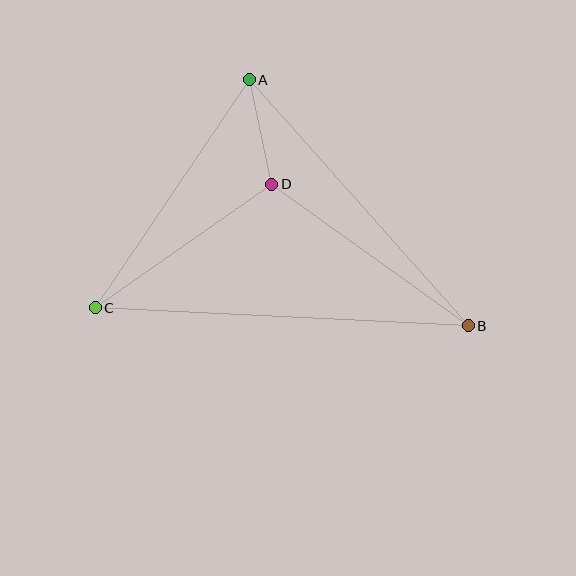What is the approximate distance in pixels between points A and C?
The distance between A and C is approximately 275 pixels.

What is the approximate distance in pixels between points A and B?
The distance between A and B is approximately 329 pixels.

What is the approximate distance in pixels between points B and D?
The distance between B and D is approximately 242 pixels.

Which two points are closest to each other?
Points A and D are closest to each other.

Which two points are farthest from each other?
Points B and C are farthest from each other.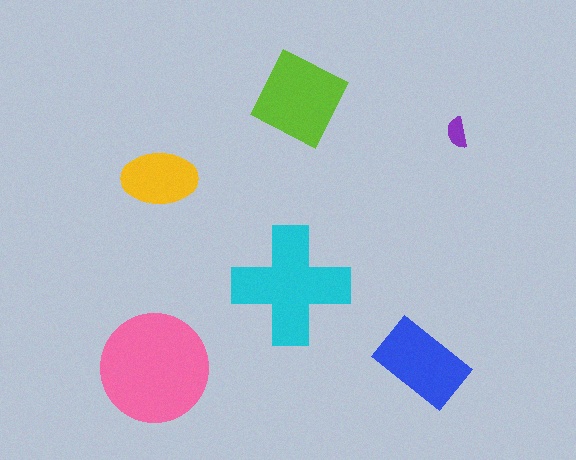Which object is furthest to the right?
The purple semicircle is rightmost.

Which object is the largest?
The pink circle.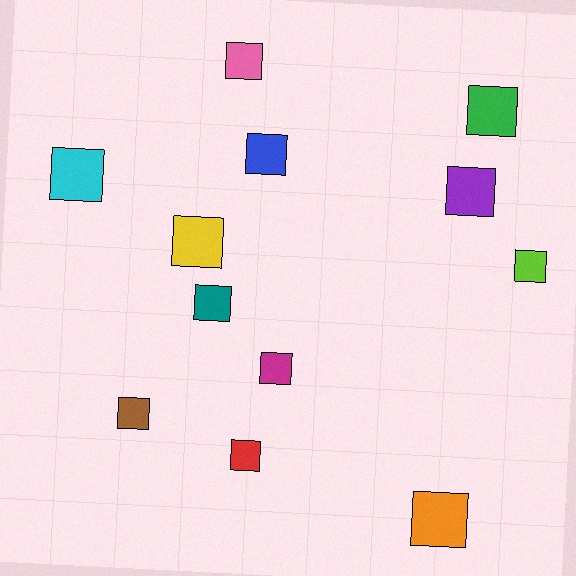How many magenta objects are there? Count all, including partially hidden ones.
There is 1 magenta object.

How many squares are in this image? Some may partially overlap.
There are 12 squares.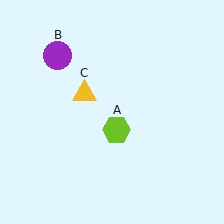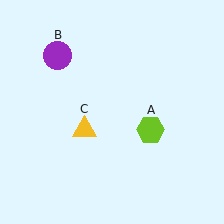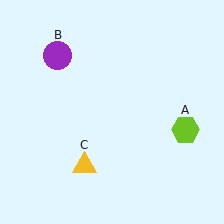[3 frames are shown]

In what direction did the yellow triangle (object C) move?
The yellow triangle (object C) moved down.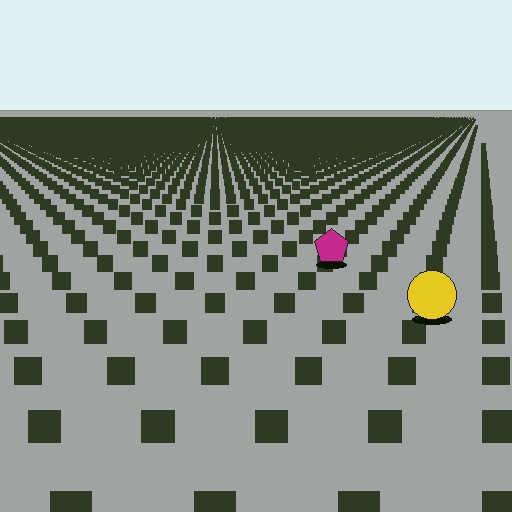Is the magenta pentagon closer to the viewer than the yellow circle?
No. The yellow circle is closer — you can tell from the texture gradient: the ground texture is coarser near it.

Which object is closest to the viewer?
The yellow circle is closest. The texture marks near it are larger and more spread out.